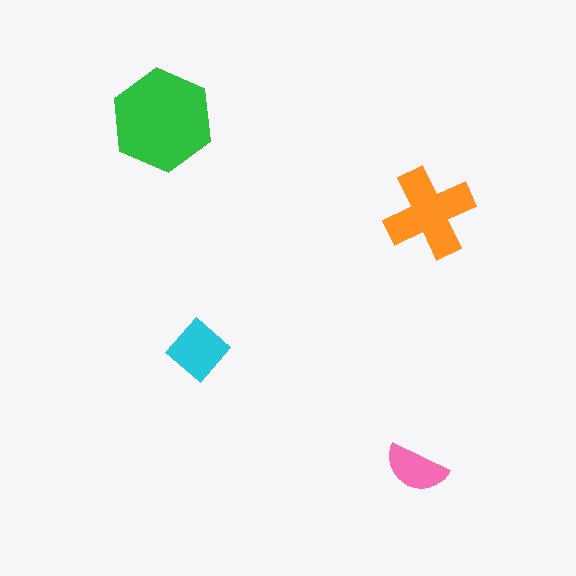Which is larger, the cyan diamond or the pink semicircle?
The cyan diamond.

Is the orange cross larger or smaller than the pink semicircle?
Larger.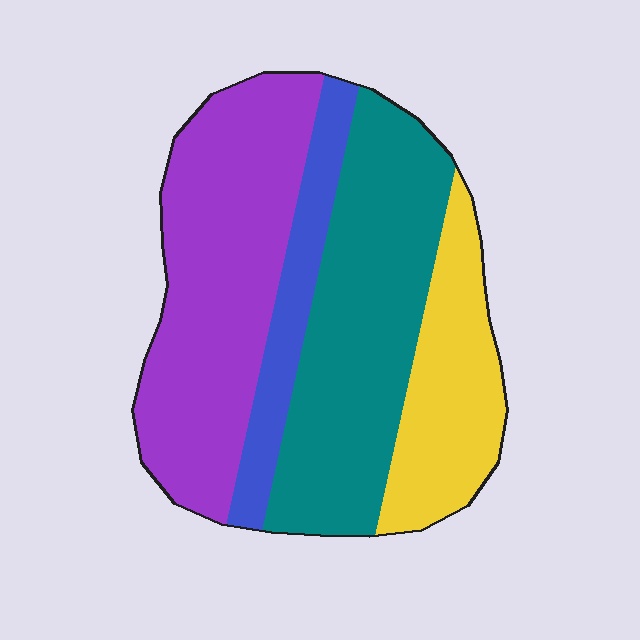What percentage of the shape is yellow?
Yellow takes up about one sixth (1/6) of the shape.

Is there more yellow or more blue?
Yellow.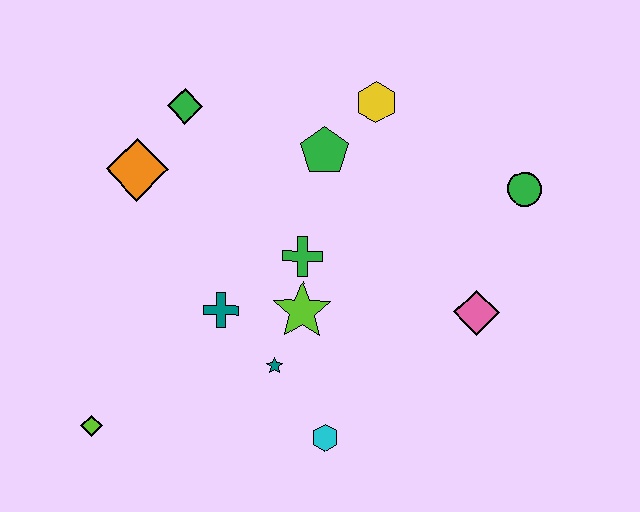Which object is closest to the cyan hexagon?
The teal star is closest to the cyan hexagon.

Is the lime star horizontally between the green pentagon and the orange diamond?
Yes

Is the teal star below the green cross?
Yes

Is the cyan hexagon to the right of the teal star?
Yes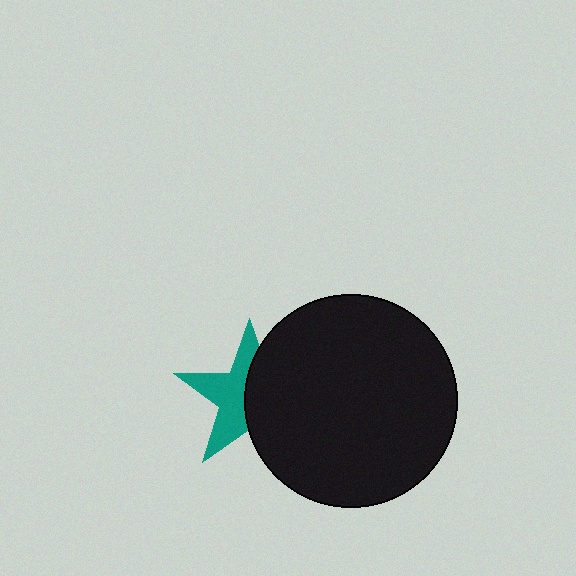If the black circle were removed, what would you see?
You would see the complete teal star.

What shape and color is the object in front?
The object in front is a black circle.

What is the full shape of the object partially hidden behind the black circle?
The partially hidden object is a teal star.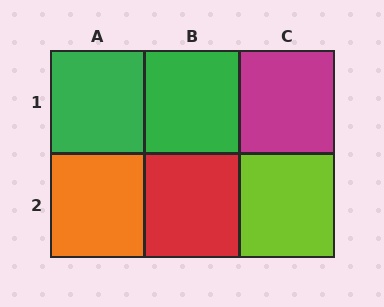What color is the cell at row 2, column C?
Lime.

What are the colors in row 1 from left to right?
Green, green, magenta.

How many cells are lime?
1 cell is lime.